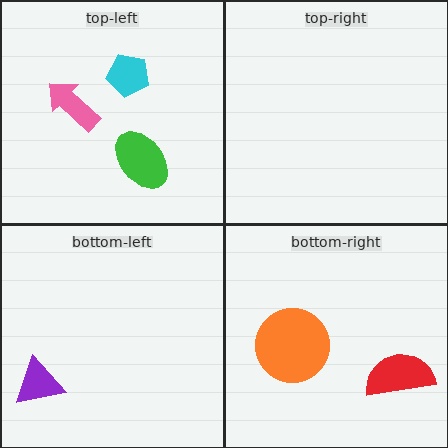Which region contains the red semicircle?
The bottom-right region.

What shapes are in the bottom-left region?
The purple triangle.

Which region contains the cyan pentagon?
The top-left region.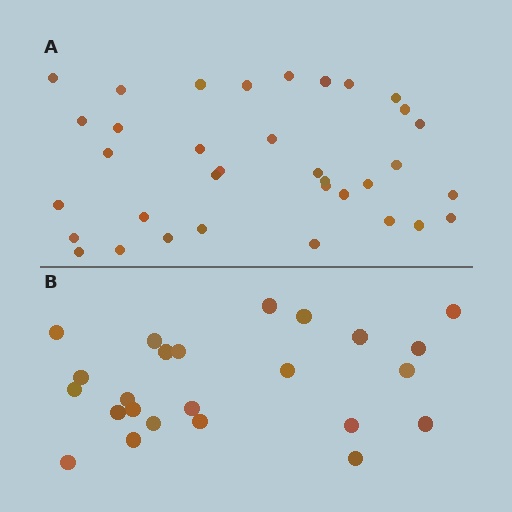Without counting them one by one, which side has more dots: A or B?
Region A (the top region) has more dots.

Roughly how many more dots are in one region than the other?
Region A has roughly 12 or so more dots than region B.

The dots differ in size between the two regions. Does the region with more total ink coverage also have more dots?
No. Region B has more total ink coverage because its dots are larger, but region A actually contains more individual dots. Total area can be misleading — the number of items is what matters here.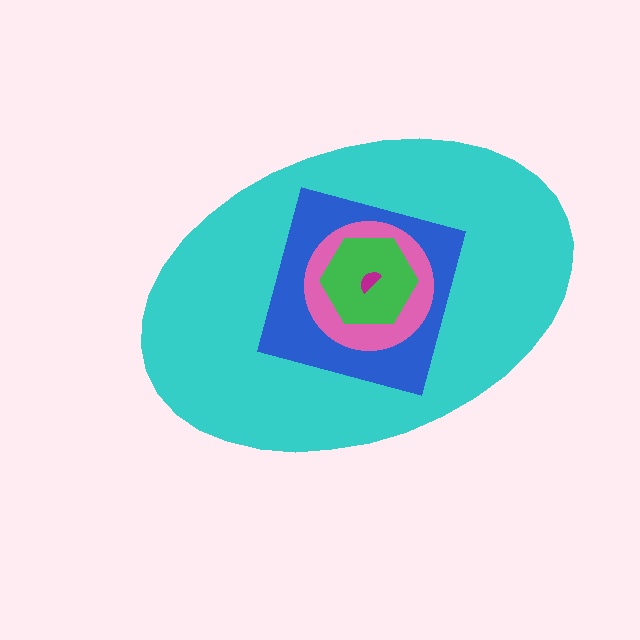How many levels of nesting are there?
5.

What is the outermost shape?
The cyan ellipse.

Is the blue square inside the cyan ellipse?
Yes.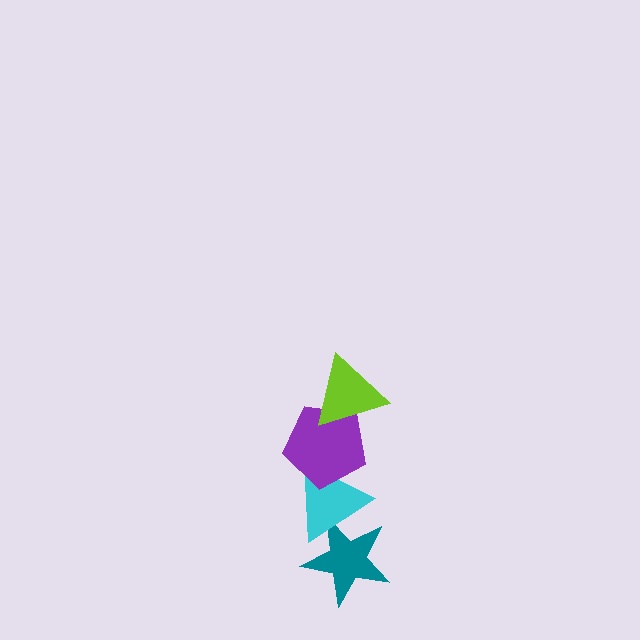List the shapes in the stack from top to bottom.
From top to bottom: the lime triangle, the purple pentagon, the cyan triangle, the teal star.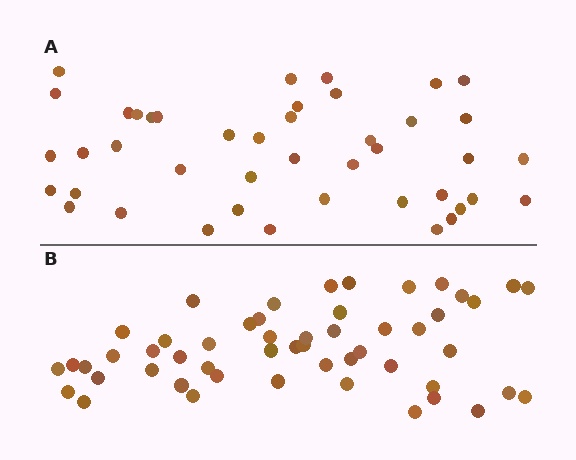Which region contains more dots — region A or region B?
Region B (the bottom region) has more dots.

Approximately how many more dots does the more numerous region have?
Region B has roughly 8 or so more dots than region A.